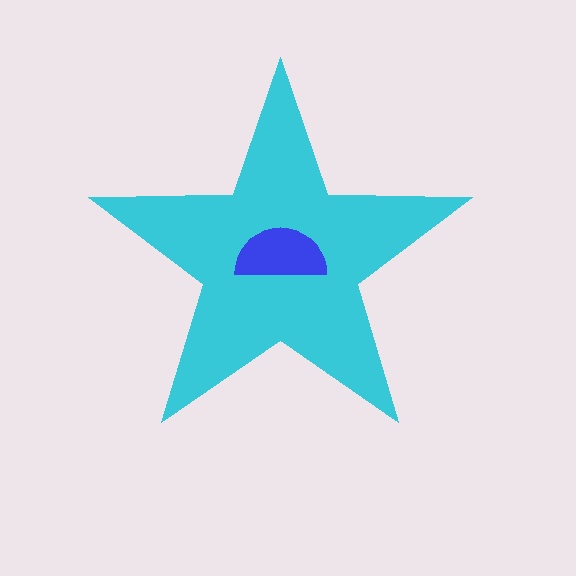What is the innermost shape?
The blue semicircle.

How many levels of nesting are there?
2.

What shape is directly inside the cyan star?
The blue semicircle.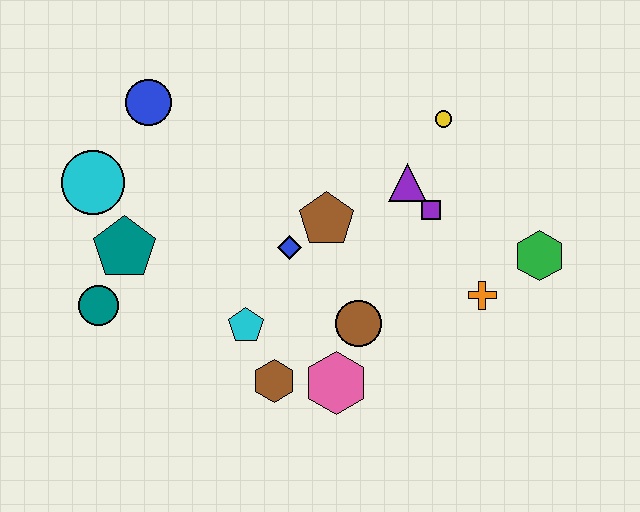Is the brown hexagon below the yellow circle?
Yes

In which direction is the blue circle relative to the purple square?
The blue circle is to the left of the purple square.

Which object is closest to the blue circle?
The cyan circle is closest to the blue circle.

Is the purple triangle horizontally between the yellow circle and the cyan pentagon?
Yes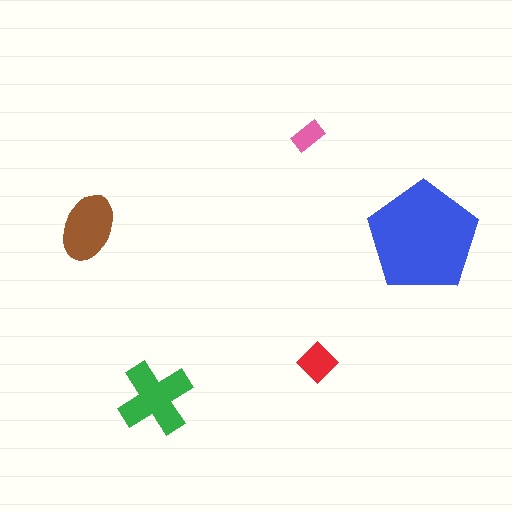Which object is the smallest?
The pink rectangle.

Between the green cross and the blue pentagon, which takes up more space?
The blue pentagon.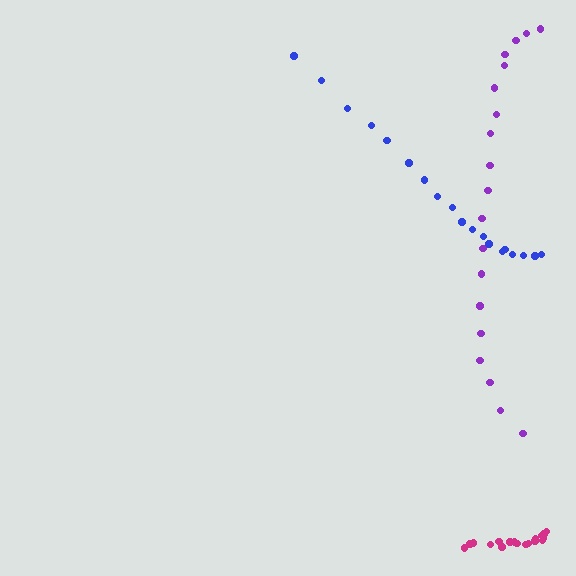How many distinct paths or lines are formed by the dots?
There are 3 distinct paths.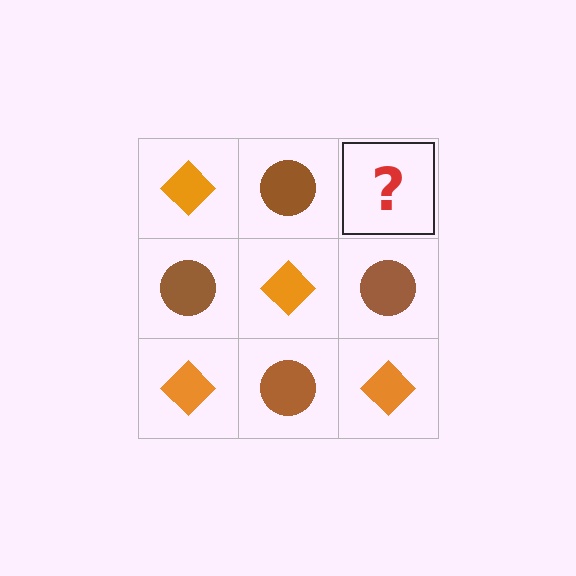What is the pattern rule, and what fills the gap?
The rule is that it alternates orange diamond and brown circle in a checkerboard pattern. The gap should be filled with an orange diamond.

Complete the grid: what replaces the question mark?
The question mark should be replaced with an orange diamond.